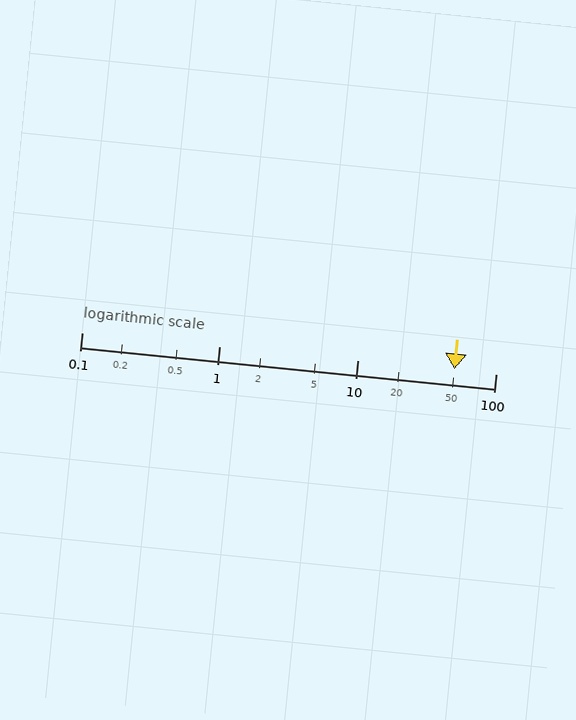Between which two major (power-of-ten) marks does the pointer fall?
The pointer is between 10 and 100.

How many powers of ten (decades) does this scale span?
The scale spans 3 decades, from 0.1 to 100.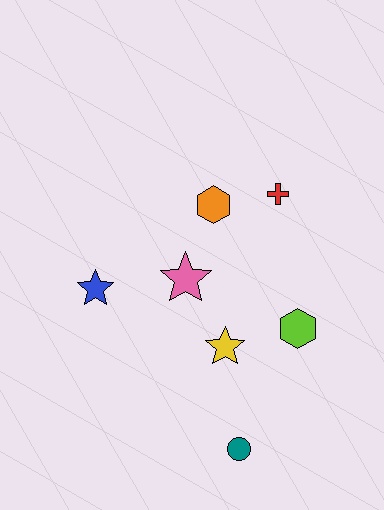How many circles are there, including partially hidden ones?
There is 1 circle.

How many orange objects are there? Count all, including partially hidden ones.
There is 1 orange object.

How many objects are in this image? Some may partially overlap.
There are 7 objects.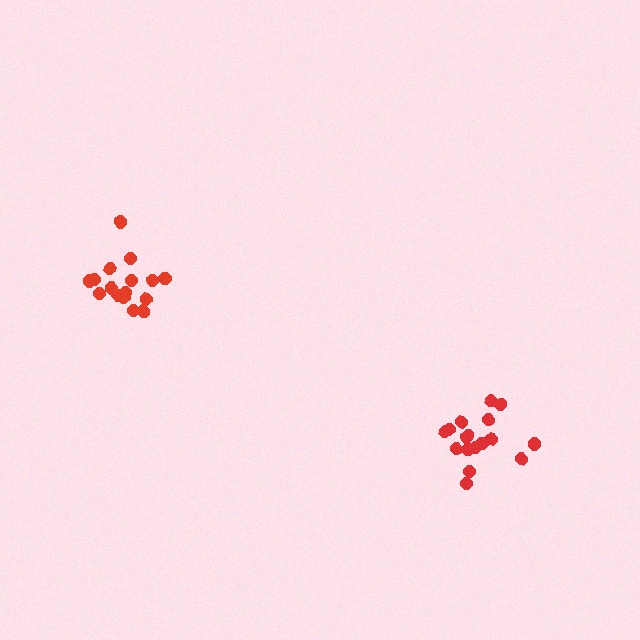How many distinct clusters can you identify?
There are 2 distinct clusters.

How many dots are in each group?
Group 1: 16 dots, Group 2: 17 dots (33 total).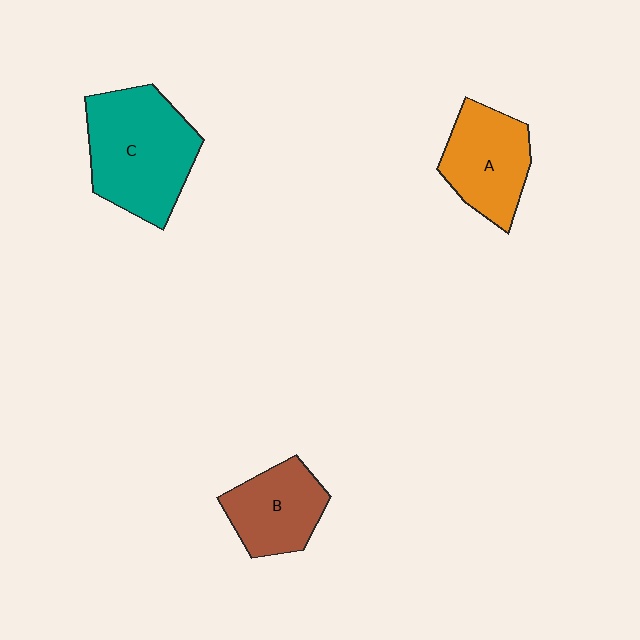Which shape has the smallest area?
Shape B (brown).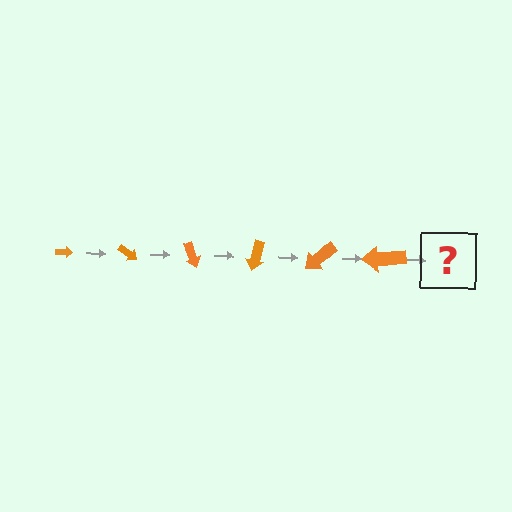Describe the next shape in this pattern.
It should be an arrow, larger than the previous one and rotated 210 degrees from the start.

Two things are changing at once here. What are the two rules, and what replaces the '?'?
The two rules are that the arrow grows larger each step and it rotates 35 degrees each step. The '?' should be an arrow, larger than the previous one and rotated 210 degrees from the start.